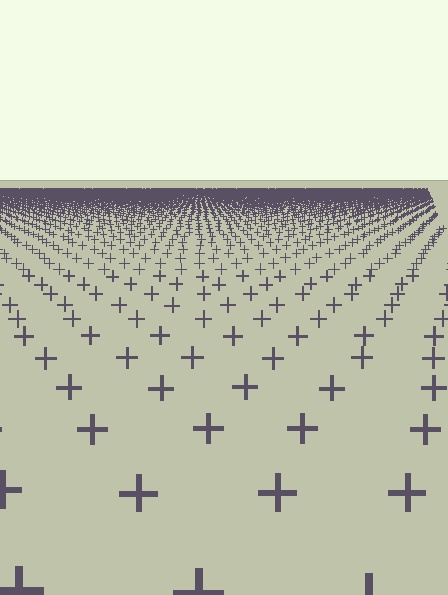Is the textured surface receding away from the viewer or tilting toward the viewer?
The surface is receding away from the viewer. Texture elements get smaller and denser toward the top.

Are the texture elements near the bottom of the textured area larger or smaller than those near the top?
Larger. Near the bottom, elements are closer to the viewer and appear at a bigger on-screen size.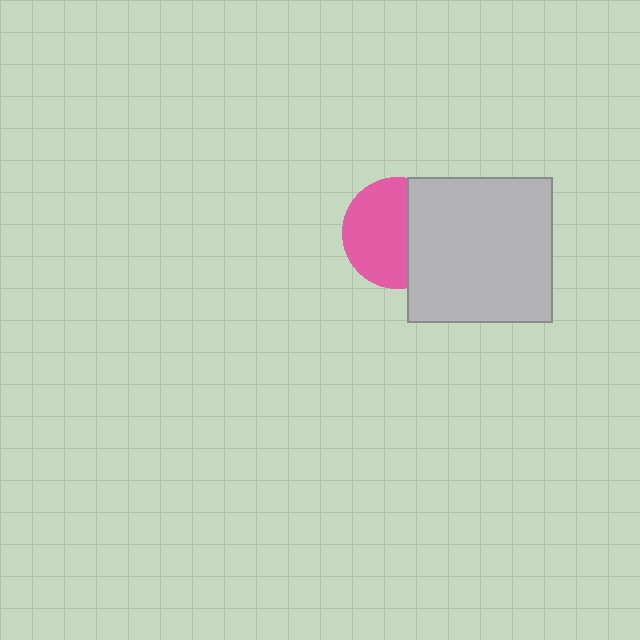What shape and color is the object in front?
The object in front is a light gray square.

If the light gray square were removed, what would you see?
You would see the complete pink circle.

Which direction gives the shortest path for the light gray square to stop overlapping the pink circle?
Moving right gives the shortest separation.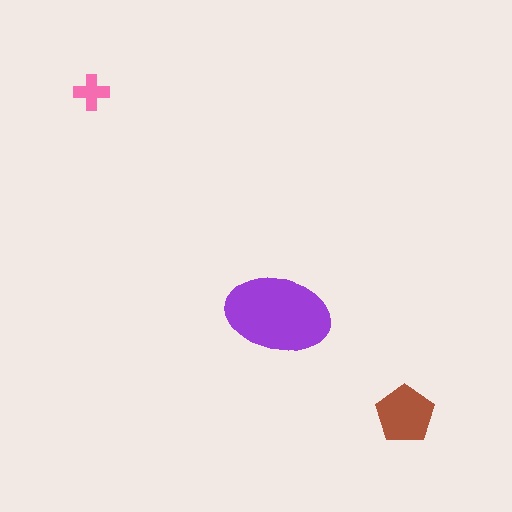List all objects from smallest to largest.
The pink cross, the brown pentagon, the purple ellipse.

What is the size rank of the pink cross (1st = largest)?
3rd.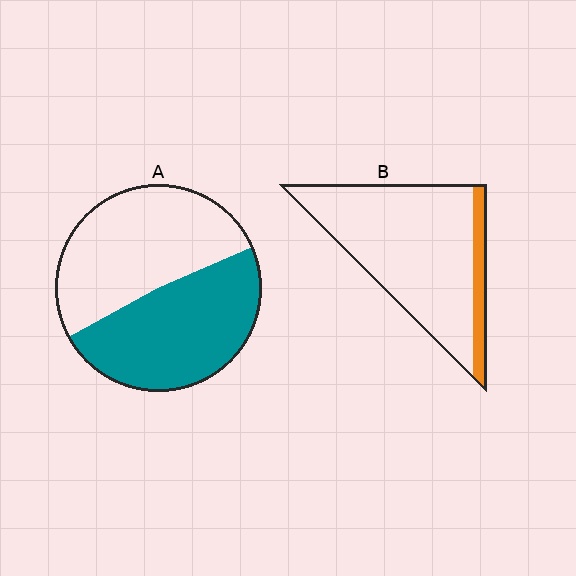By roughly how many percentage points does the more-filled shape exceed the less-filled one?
By roughly 35 percentage points (A over B).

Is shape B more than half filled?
No.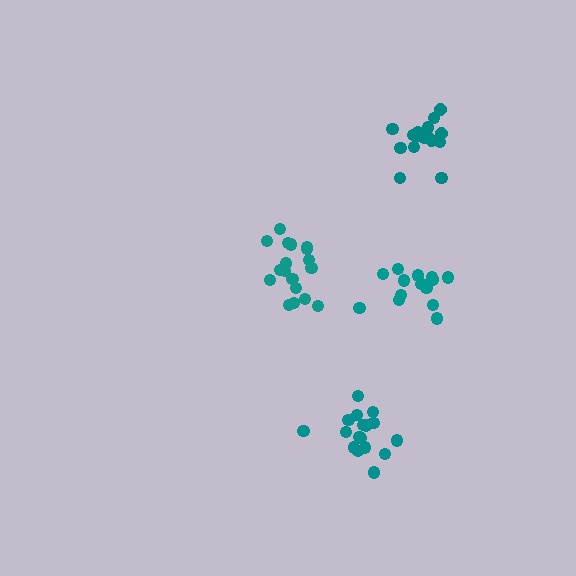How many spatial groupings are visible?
There are 4 spatial groupings.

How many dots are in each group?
Group 1: 17 dots, Group 2: 17 dots, Group 3: 19 dots, Group 4: 14 dots (67 total).